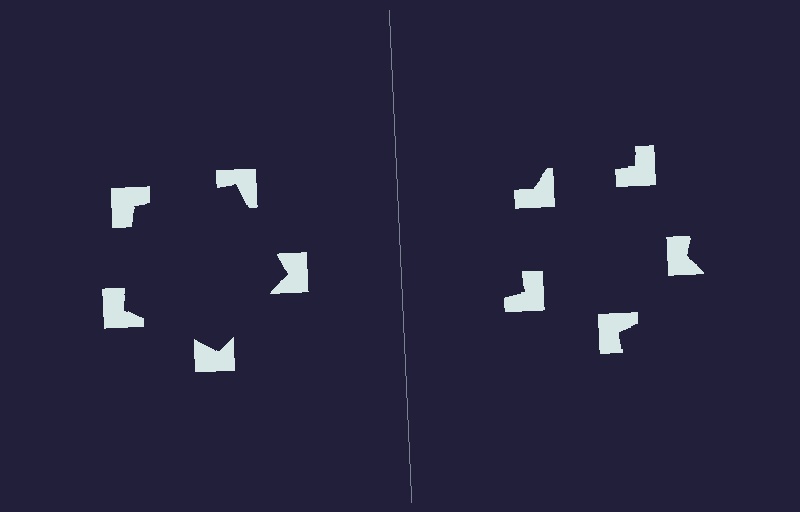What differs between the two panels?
The notched squares are positioned identically on both sides; only the wedge orientations differ. On the left they align to a pentagon; on the right they are misaligned.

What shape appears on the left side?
An illusory pentagon.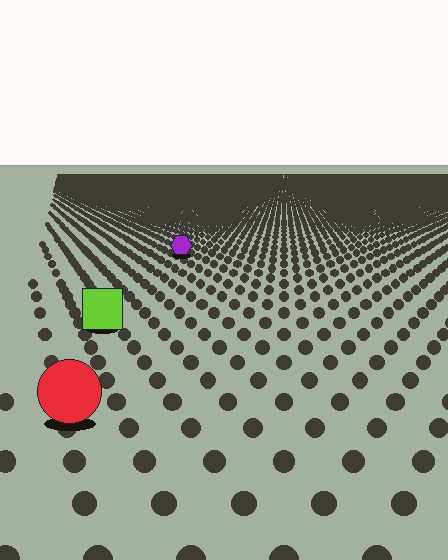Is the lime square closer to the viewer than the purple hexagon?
Yes. The lime square is closer — you can tell from the texture gradient: the ground texture is coarser near it.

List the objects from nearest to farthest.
From nearest to farthest: the red circle, the lime square, the purple hexagon.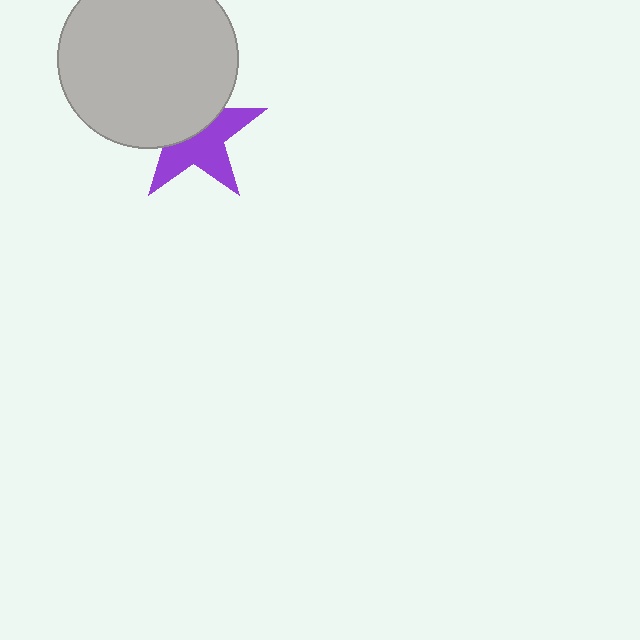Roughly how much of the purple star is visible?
About half of it is visible (roughly 54%).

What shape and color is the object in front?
The object in front is a light gray circle.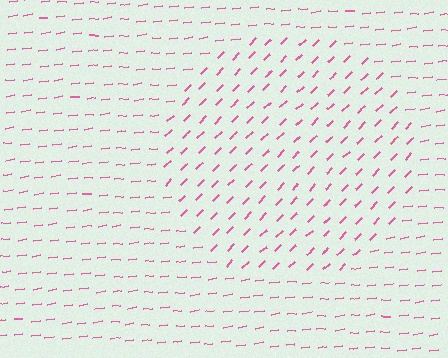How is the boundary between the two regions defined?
The boundary is defined purely by a change in line orientation (approximately 38 degrees difference). All lines are the same color and thickness.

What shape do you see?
I see a circle.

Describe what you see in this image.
The image is filled with small pink line segments. A circle region in the image has lines oriented differently from the surrounding lines, creating a visible texture boundary.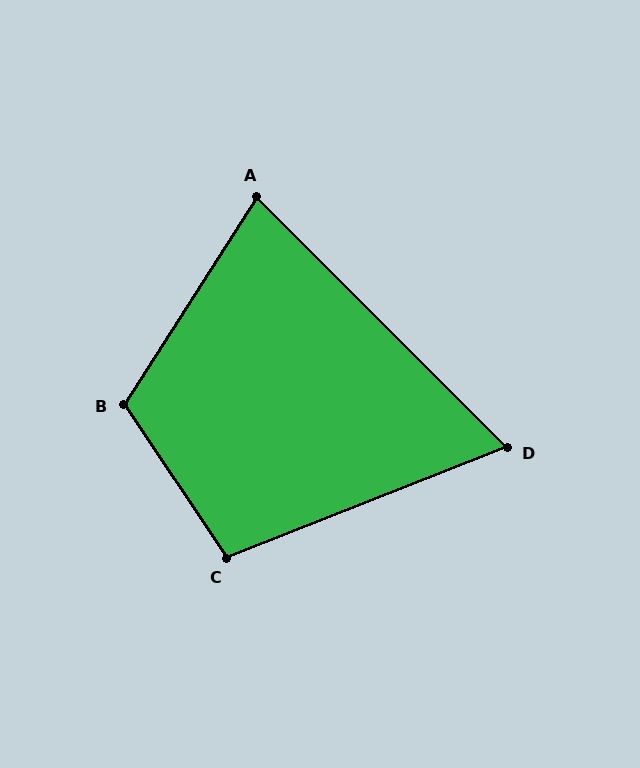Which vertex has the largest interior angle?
B, at approximately 113 degrees.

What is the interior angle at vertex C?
Approximately 102 degrees (obtuse).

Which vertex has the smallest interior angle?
D, at approximately 67 degrees.